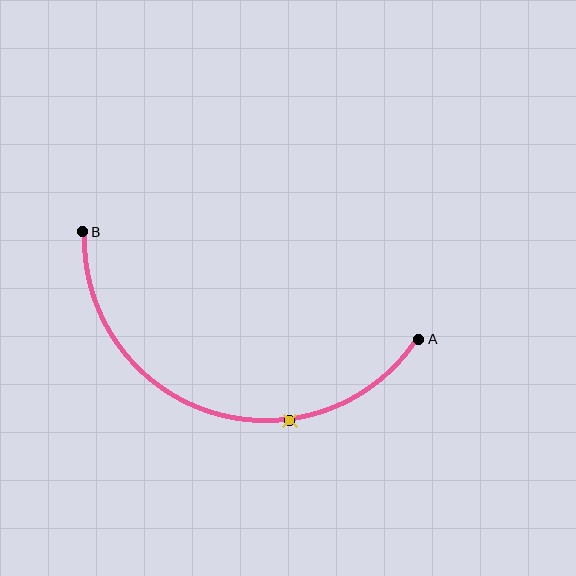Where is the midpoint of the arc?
The arc midpoint is the point on the curve farthest from the straight line joining A and B. It sits below that line.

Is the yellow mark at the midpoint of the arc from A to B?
No. The yellow mark lies on the arc but is closer to endpoint A. The arc midpoint would be at the point on the curve equidistant along the arc from both A and B.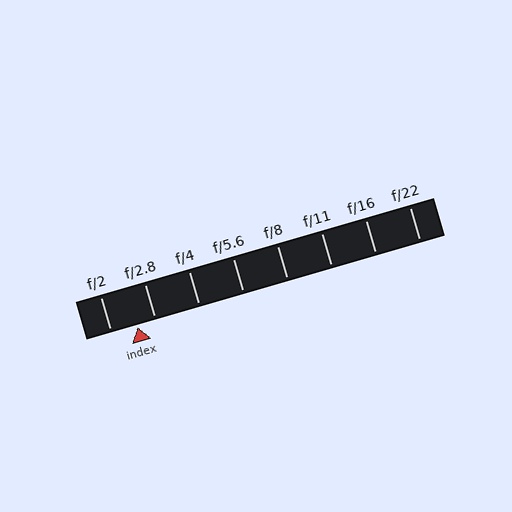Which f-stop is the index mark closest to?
The index mark is closest to f/2.8.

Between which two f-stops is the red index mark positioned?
The index mark is between f/2 and f/2.8.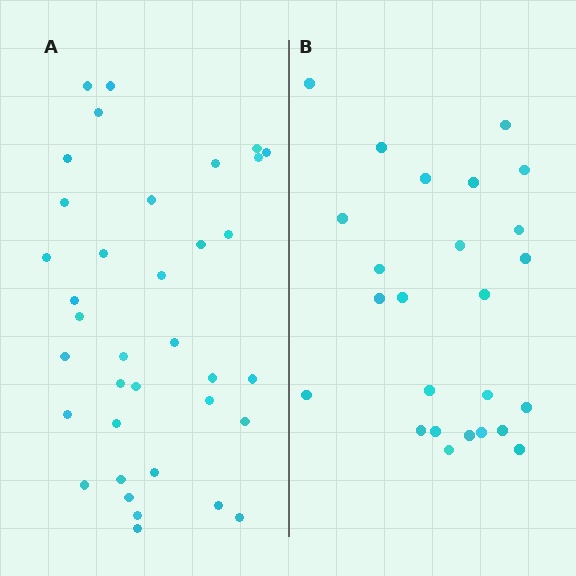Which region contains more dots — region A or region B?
Region A (the left region) has more dots.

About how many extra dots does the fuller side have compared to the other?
Region A has roughly 12 or so more dots than region B.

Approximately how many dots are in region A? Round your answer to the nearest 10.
About 40 dots. (The exact count is 36, which rounds to 40.)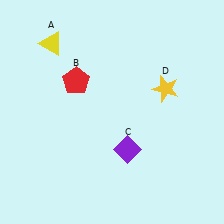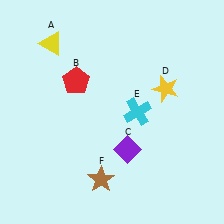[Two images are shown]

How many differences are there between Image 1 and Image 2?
There are 2 differences between the two images.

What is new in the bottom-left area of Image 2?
A brown star (F) was added in the bottom-left area of Image 2.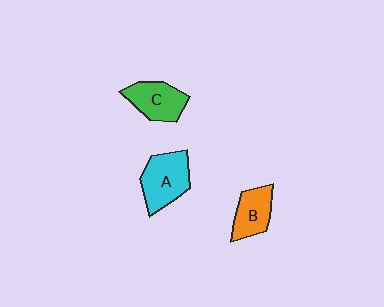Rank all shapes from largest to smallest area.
From largest to smallest: A (cyan), C (green), B (orange).